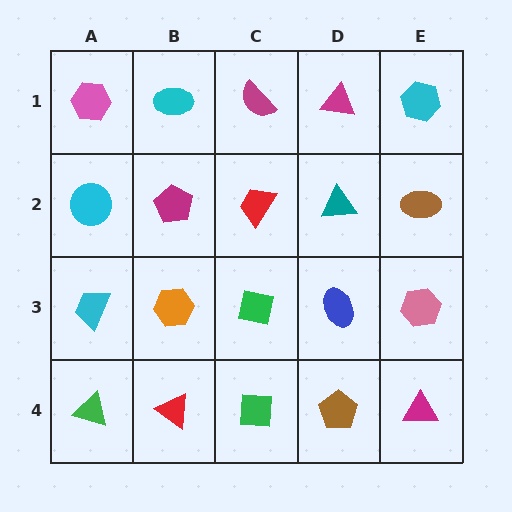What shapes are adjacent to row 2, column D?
A magenta triangle (row 1, column D), a blue ellipse (row 3, column D), a red trapezoid (row 2, column C), a brown ellipse (row 2, column E).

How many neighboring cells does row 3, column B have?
4.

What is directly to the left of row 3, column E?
A blue ellipse.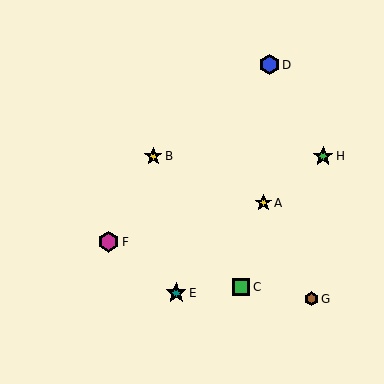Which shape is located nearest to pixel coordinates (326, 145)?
The green star (labeled H) at (323, 156) is nearest to that location.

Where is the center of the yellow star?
The center of the yellow star is at (263, 203).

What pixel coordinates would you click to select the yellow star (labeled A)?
Click at (263, 203) to select the yellow star A.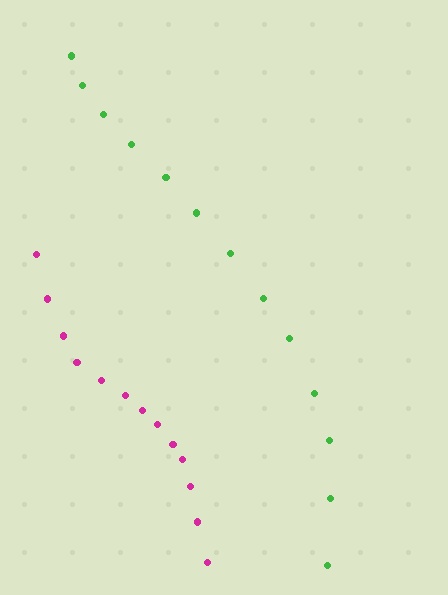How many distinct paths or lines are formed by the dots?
There are 2 distinct paths.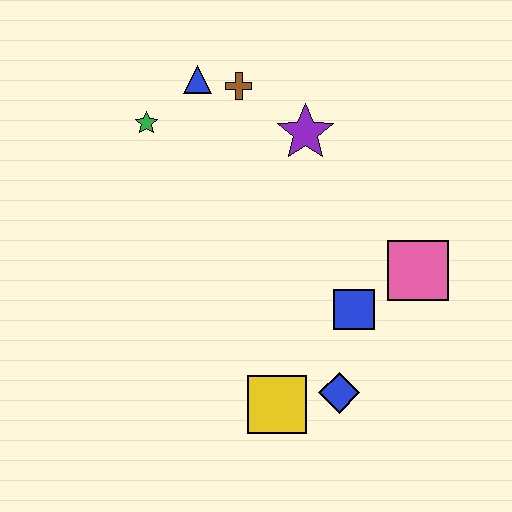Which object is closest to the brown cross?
The blue triangle is closest to the brown cross.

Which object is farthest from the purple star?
The yellow square is farthest from the purple star.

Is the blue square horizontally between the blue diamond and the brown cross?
No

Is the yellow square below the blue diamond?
Yes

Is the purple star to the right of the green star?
Yes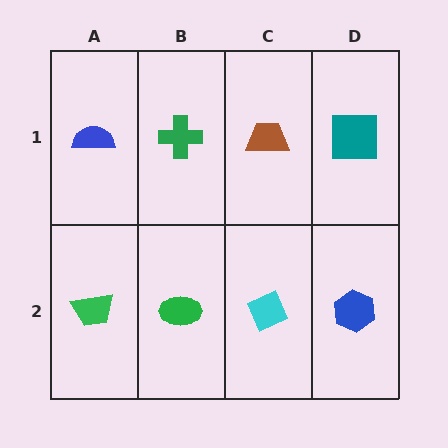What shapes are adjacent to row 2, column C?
A brown trapezoid (row 1, column C), a green ellipse (row 2, column B), a blue hexagon (row 2, column D).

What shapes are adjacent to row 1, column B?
A green ellipse (row 2, column B), a blue semicircle (row 1, column A), a brown trapezoid (row 1, column C).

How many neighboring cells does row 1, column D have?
2.